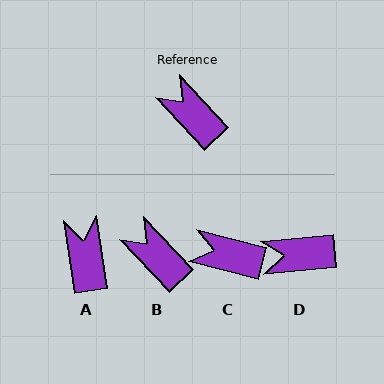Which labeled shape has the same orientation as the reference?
B.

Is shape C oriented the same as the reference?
No, it is off by about 33 degrees.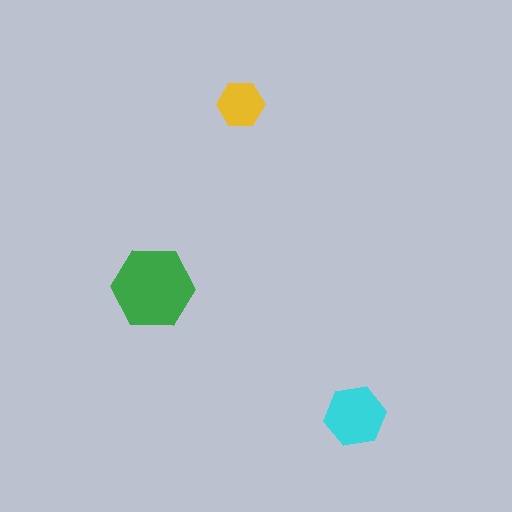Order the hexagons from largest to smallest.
the green one, the cyan one, the yellow one.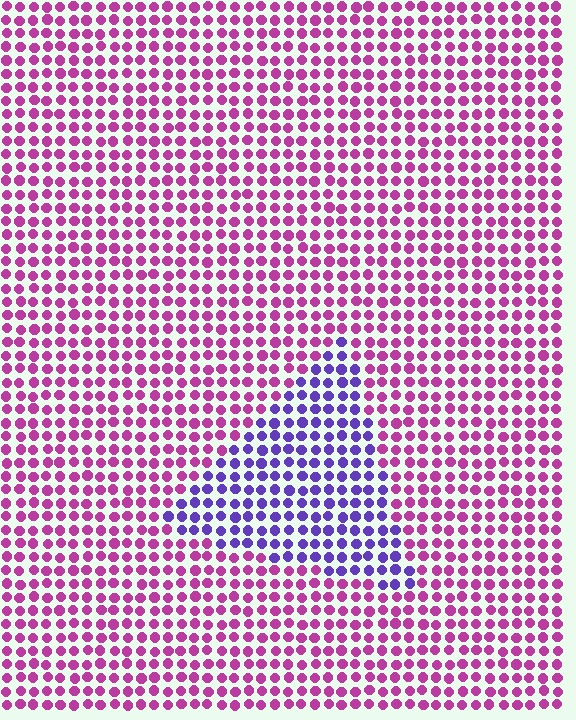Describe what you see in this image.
The image is filled with small magenta elements in a uniform arrangement. A triangle-shaped region is visible where the elements are tinted to a slightly different hue, forming a subtle color boundary.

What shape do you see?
I see a triangle.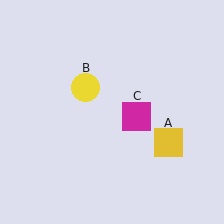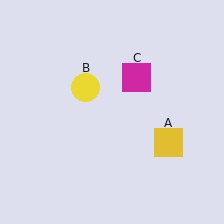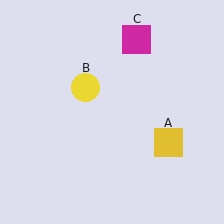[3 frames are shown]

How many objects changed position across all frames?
1 object changed position: magenta square (object C).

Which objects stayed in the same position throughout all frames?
Yellow square (object A) and yellow circle (object B) remained stationary.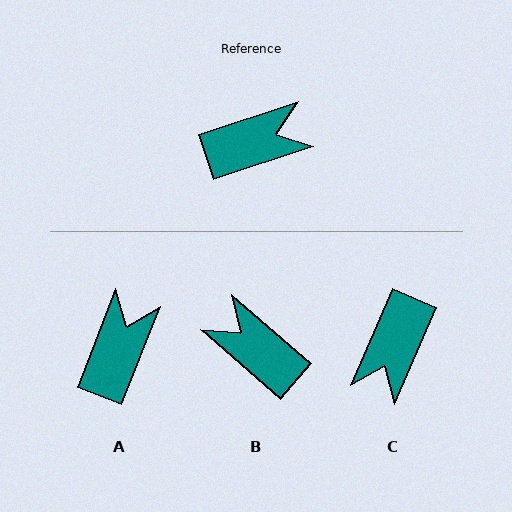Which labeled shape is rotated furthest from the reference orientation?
C, about 131 degrees away.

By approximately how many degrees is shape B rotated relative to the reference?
Approximately 121 degrees counter-clockwise.